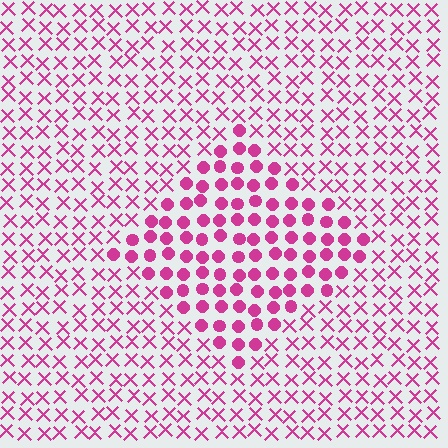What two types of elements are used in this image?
The image uses circles inside the diamond region and X marks outside it.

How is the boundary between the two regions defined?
The boundary is defined by a change in element shape: circles inside vs. X marks outside. All elements share the same color and spacing.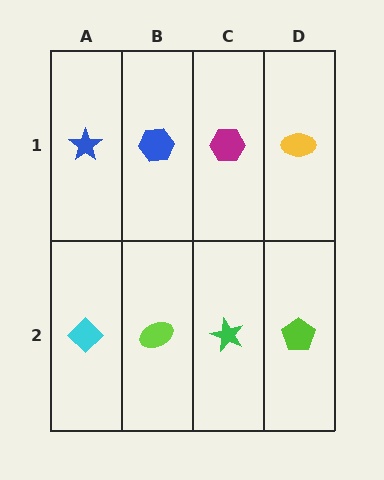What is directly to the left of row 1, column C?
A blue hexagon.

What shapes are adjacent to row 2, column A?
A blue star (row 1, column A), a lime ellipse (row 2, column B).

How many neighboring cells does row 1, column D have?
2.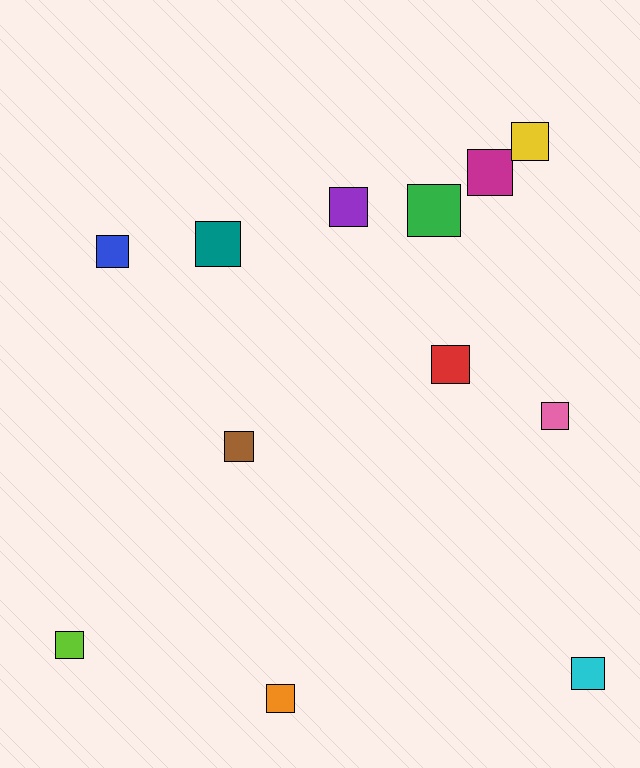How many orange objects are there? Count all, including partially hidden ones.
There is 1 orange object.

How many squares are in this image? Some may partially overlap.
There are 12 squares.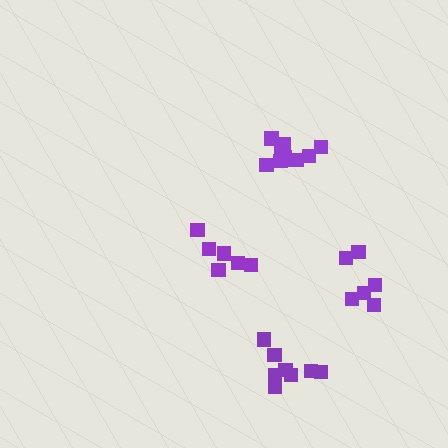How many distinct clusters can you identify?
There are 4 distinct clusters.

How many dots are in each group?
Group 1: 6 dots, Group 2: 8 dots, Group 3: 11 dots, Group 4: 6 dots (31 total).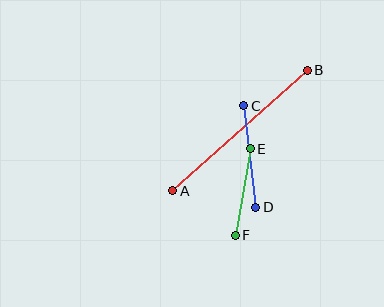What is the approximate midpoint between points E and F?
The midpoint is at approximately (243, 192) pixels.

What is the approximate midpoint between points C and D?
The midpoint is at approximately (250, 157) pixels.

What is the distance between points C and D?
The distance is approximately 102 pixels.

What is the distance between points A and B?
The distance is approximately 180 pixels.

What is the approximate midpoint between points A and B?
The midpoint is at approximately (240, 131) pixels.